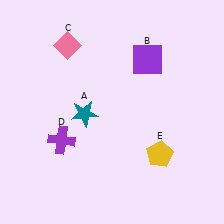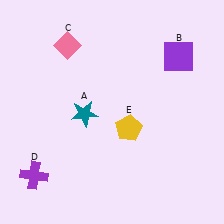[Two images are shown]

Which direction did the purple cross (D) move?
The purple cross (D) moved down.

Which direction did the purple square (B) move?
The purple square (B) moved right.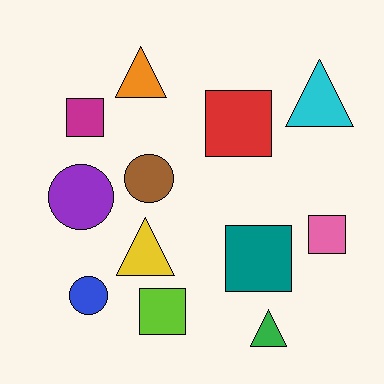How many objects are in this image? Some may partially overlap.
There are 12 objects.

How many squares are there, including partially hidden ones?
There are 5 squares.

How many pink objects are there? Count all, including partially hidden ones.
There is 1 pink object.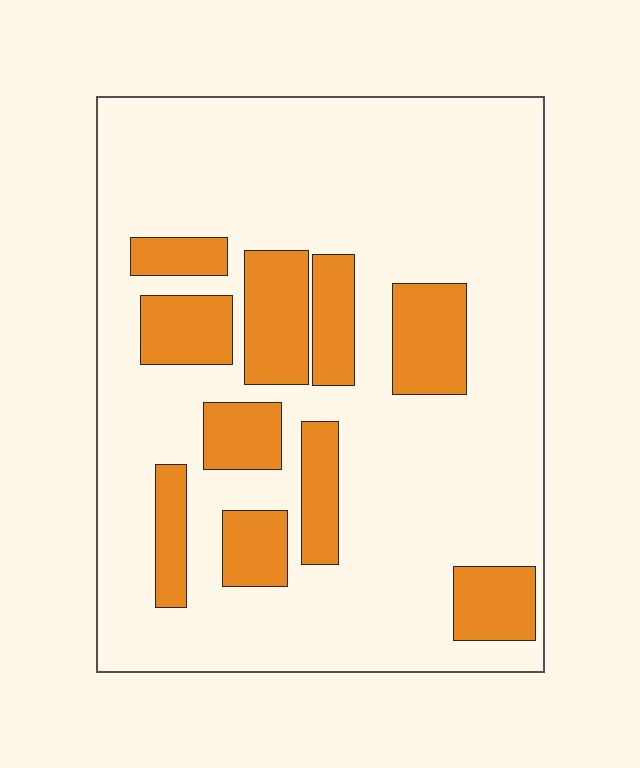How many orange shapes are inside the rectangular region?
10.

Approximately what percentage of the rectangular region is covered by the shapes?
Approximately 25%.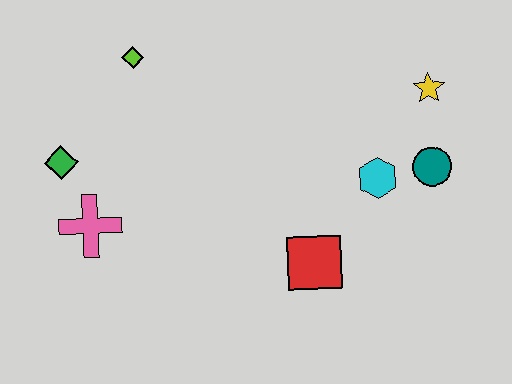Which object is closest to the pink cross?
The green diamond is closest to the pink cross.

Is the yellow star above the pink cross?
Yes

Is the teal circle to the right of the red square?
Yes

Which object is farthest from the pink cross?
The yellow star is farthest from the pink cross.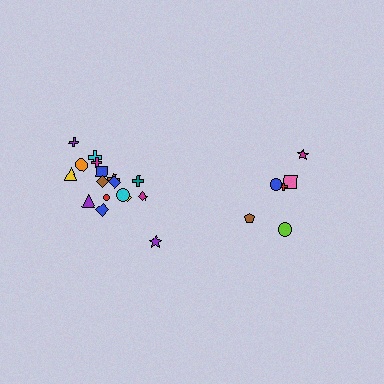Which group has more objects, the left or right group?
The left group.